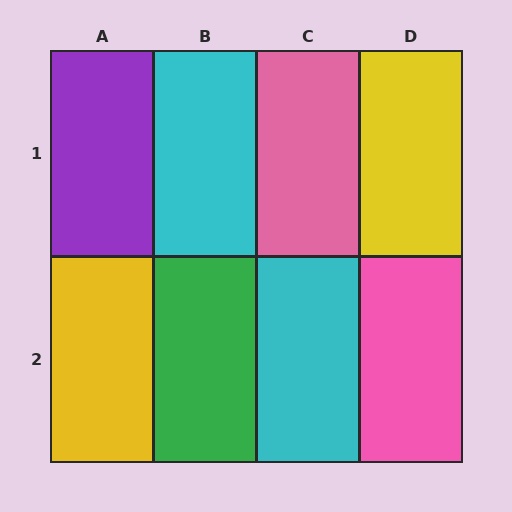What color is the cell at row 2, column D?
Pink.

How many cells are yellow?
2 cells are yellow.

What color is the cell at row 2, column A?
Yellow.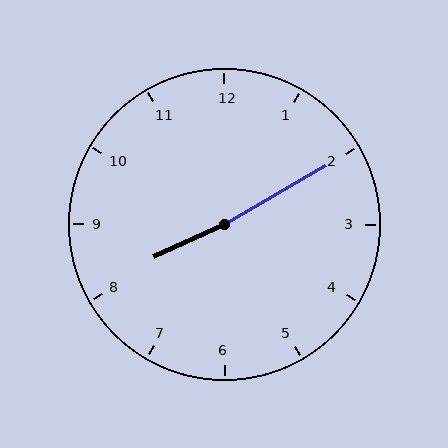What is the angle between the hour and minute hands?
Approximately 175 degrees.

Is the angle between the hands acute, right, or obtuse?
It is obtuse.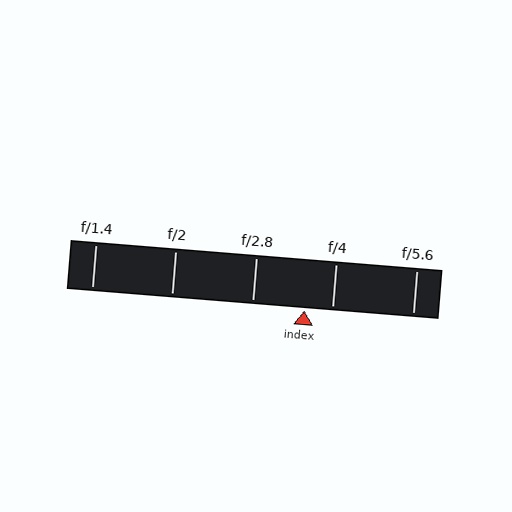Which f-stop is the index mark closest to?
The index mark is closest to f/4.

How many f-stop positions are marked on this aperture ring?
There are 5 f-stop positions marked.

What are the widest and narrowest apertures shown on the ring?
The widest aperture shown is f/1.4 and the narrowest is f/5.6.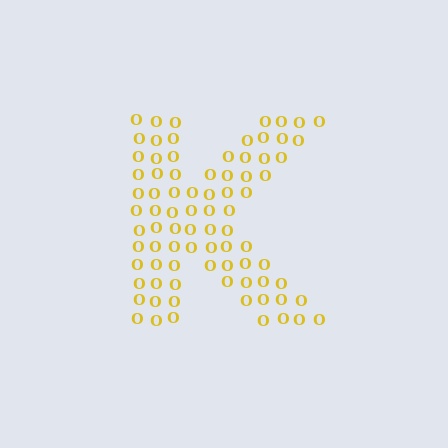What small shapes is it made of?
It is made of small letter O's.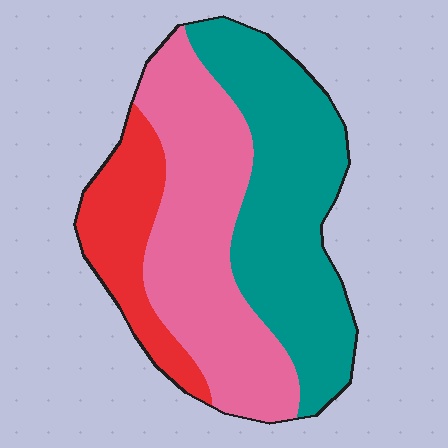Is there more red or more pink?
Pink.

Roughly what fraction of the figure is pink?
Pink covers 41% of the figure.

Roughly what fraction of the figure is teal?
Teal covers around 40% of the figure.